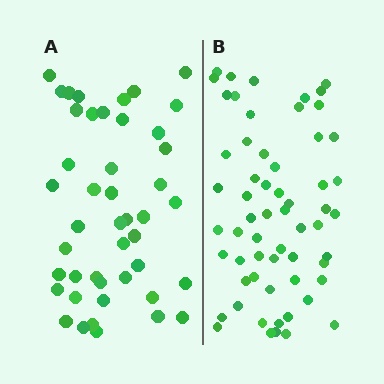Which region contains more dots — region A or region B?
Region B (the right region) has more dots.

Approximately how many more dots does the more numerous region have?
Region B has approximately 15 more dots than region A.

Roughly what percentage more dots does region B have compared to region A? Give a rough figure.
About 35% more.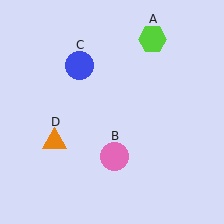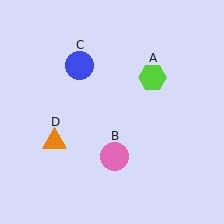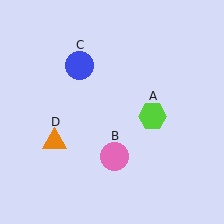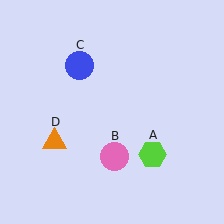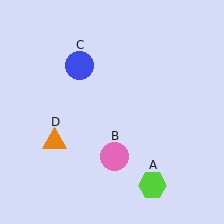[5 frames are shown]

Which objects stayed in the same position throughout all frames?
Pink circle (object B) and blue circle (object C) and orange triangle (object D) remained stationary.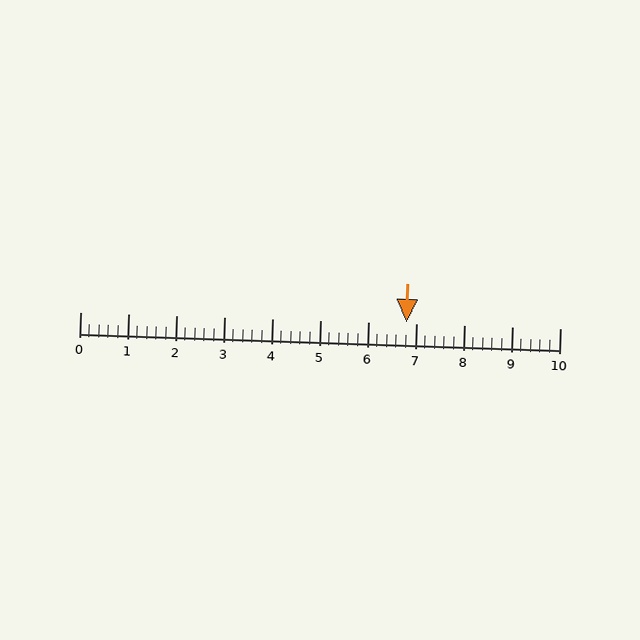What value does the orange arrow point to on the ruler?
The orange arrow points to approximately 6.8.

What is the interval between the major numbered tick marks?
The major tick marks are spaced 1 units apart.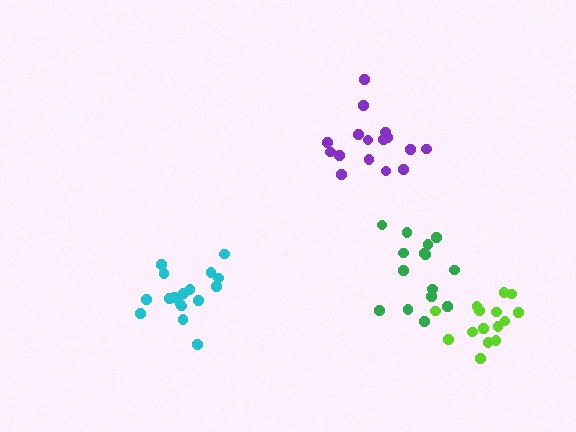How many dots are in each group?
Group 1: 17 dots, Group 2: 15 dots, Group 3: 15 dots, Group 4: 16 dots (63 total).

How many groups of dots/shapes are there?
There are 4 groups.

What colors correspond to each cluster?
The clusters are colored: cyan, green, lime, purple.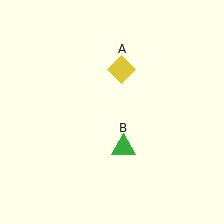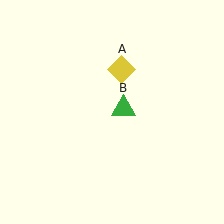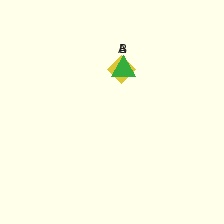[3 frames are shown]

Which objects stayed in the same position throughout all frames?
Yellow diamond (object A) remained stationary.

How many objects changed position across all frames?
1 object changed position: green triangle (object B).